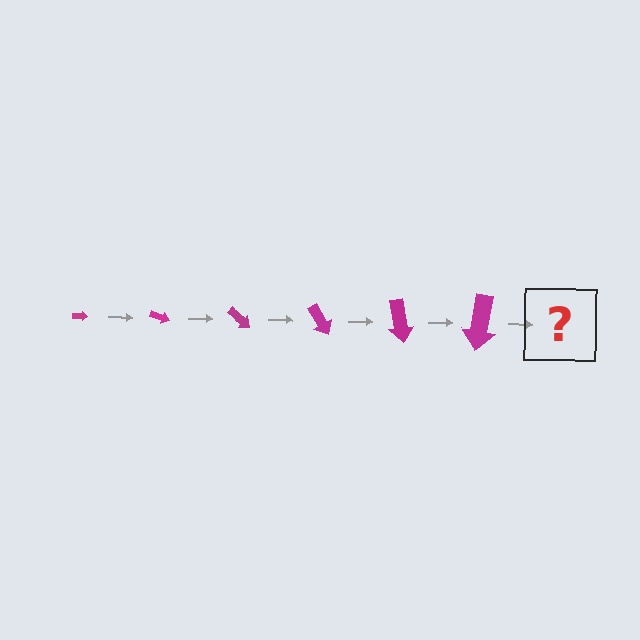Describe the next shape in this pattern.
It should be an arrow, larger than the previous one and rotated 120 degrees from the start.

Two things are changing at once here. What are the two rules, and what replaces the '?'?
The two rules are that the arrow grows larger each step and it rotates 20 degrees each step. The '?' should be an arrow, larger than the previous one and rotated 120 degrees from the start.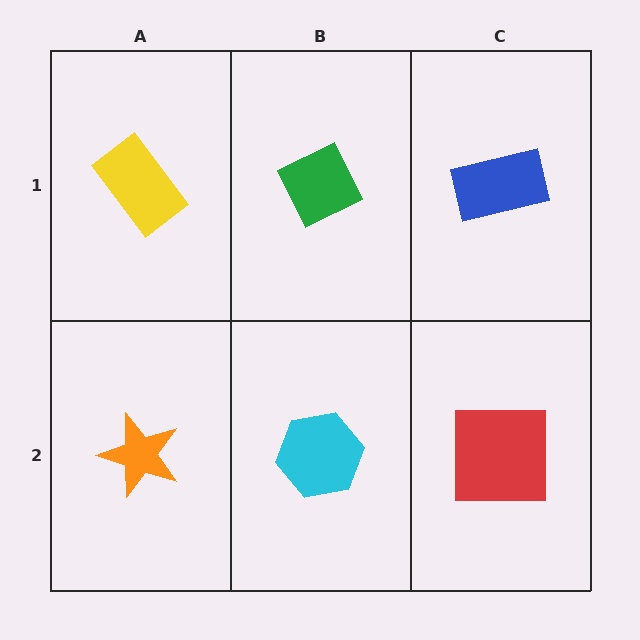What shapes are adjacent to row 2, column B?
A green diamond (row 1, column B), an orange star (row 2, column A), a red square (row 2, column C).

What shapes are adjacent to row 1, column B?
A cyan hexagon (row 2, column B), a yellow rectangle (row 1, column A), a blue rectangle (row 1, column C).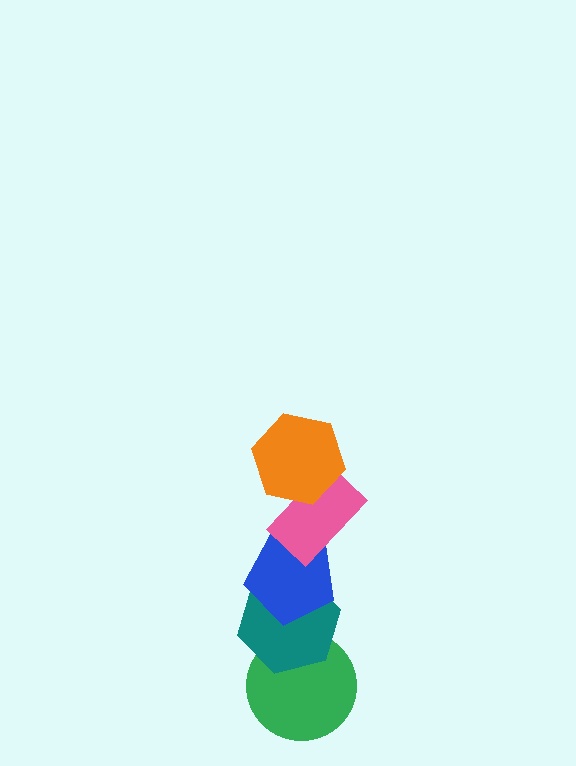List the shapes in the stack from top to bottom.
From top to bottom: the orange hexagon, the pink rectangle, the blue pentagon, the teal hexagon, the green circle.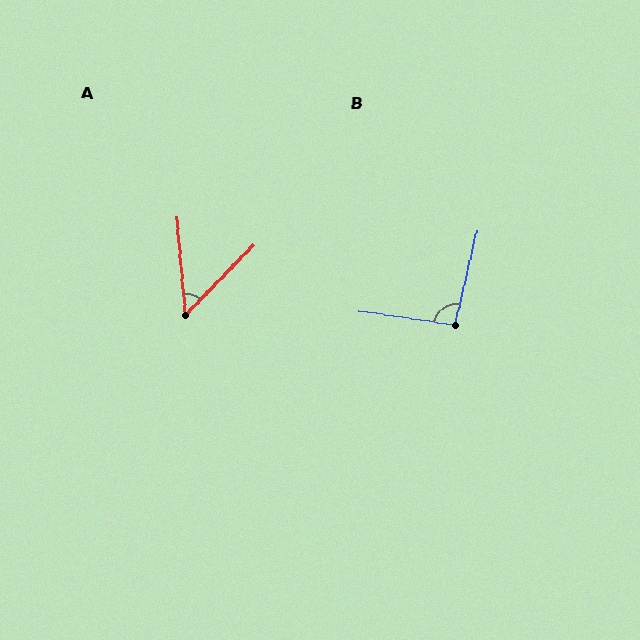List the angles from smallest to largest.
A (49°), B (95°).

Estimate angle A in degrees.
Approximately 49 degrees.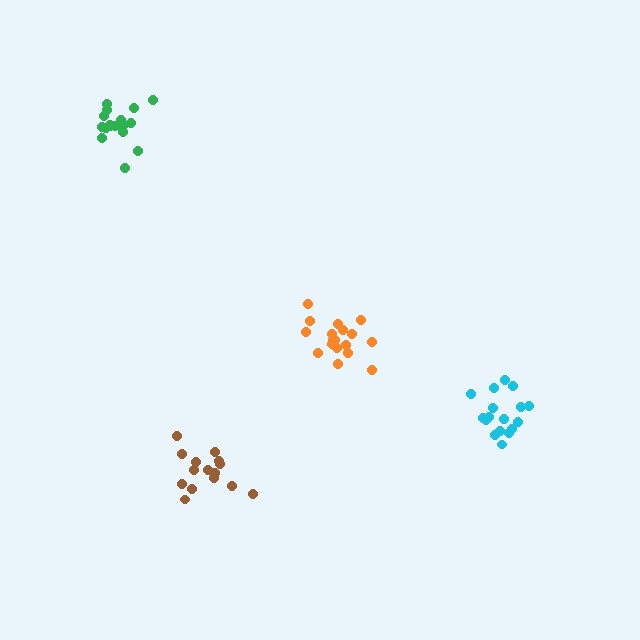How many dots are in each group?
Group 1: 17 dots, Group 2: 15 dots, Group 3: 18 dots, Group 4: 19 dots (69 total).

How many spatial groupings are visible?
There are 4 spatial groupings.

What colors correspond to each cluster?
The clusters are colored: cyan, brown, orange, green.